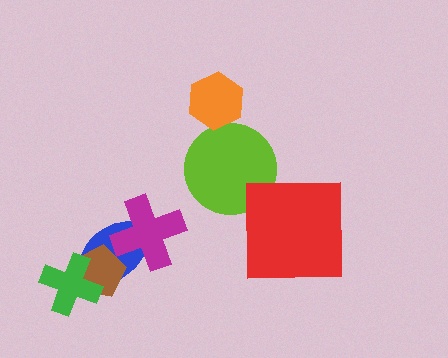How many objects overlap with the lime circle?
0 objects overlap with the lime circle.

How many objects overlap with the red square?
0 objects overlap with the red square.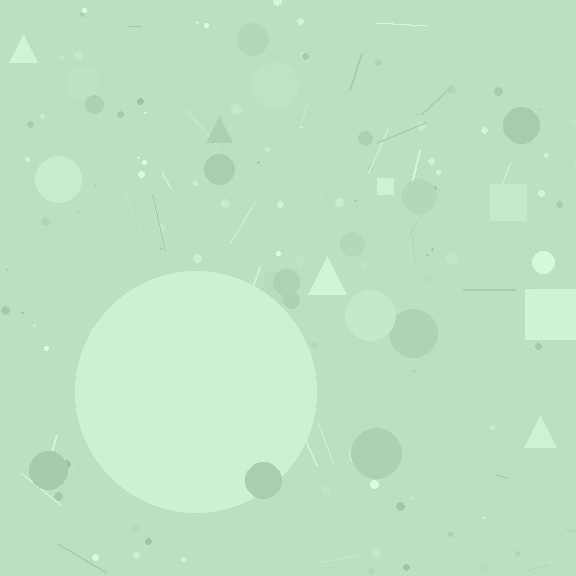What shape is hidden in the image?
A circle is hidden in the image.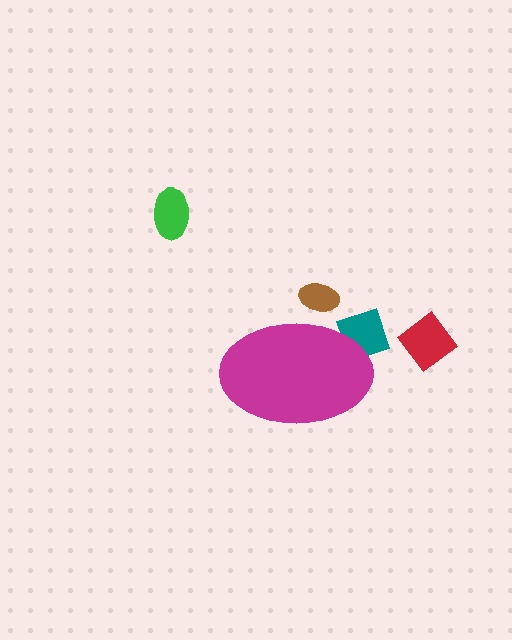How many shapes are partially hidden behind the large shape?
2 shapes are partially hidden.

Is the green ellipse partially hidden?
No, the green ellipse is fully visible.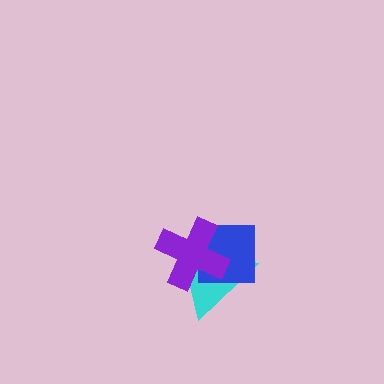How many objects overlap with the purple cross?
2 objects overlap with the purple cross.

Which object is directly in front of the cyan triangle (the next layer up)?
The blue square is directly in front of the cyan triangle.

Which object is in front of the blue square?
The purple cross is in front of the blue square.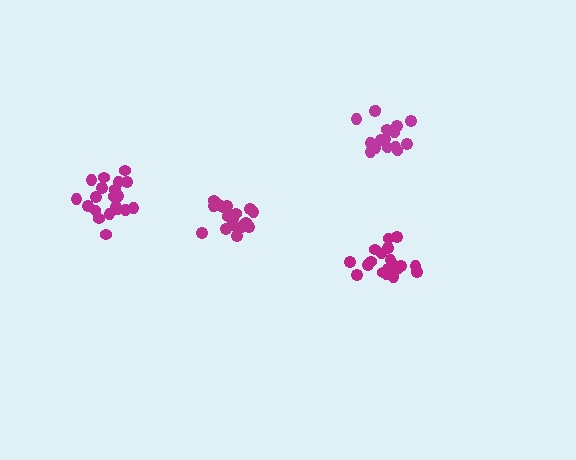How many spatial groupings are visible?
There are 4 spatial groupings.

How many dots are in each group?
Group 1: 18 dots, Group 2: 16 dots, Group 3: 19 dots, Group 4: 21 dots (74 total).